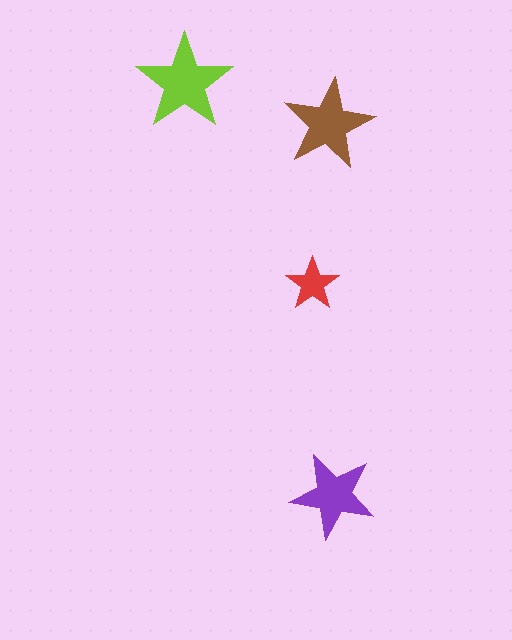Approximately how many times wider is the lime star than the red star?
About 2 times wider.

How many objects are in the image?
There are 4 objects in the image.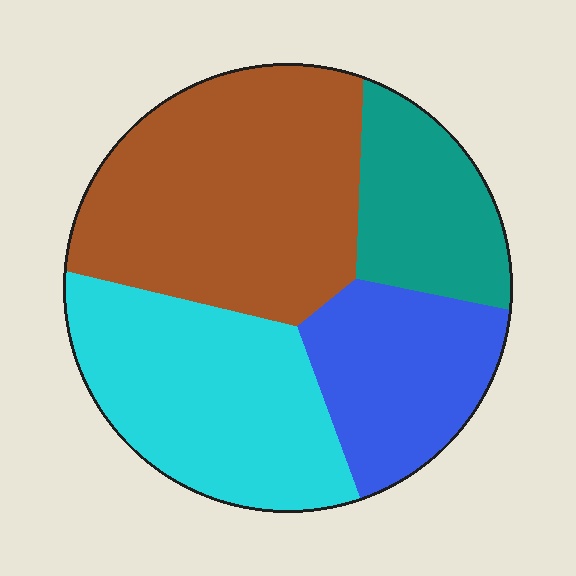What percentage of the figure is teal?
Teal takes up about one sixth (1/6) of the figure.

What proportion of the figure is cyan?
Cyan covers 29% of the figure.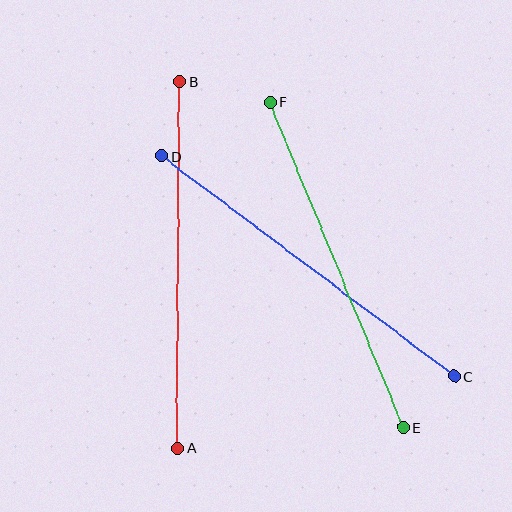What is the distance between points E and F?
The distance is approximately 351 pixels.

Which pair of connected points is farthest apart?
Points A and B are farthest apart.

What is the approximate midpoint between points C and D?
The midpoint is at approximately (308, 266) pixels.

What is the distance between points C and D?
The distance is approximately 366 pixels.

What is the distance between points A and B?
The distance is approximately 367 pixels.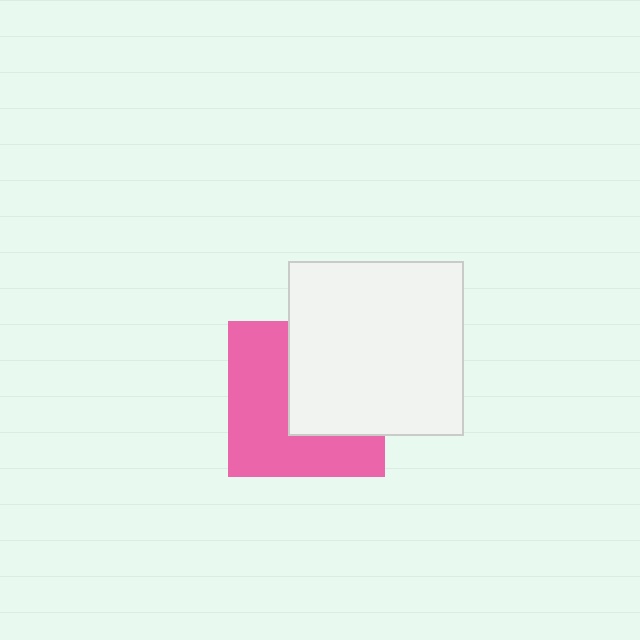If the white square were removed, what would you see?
You would see the complete pink square.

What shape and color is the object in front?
The object in front is a white square.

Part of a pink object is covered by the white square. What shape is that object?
It is a square.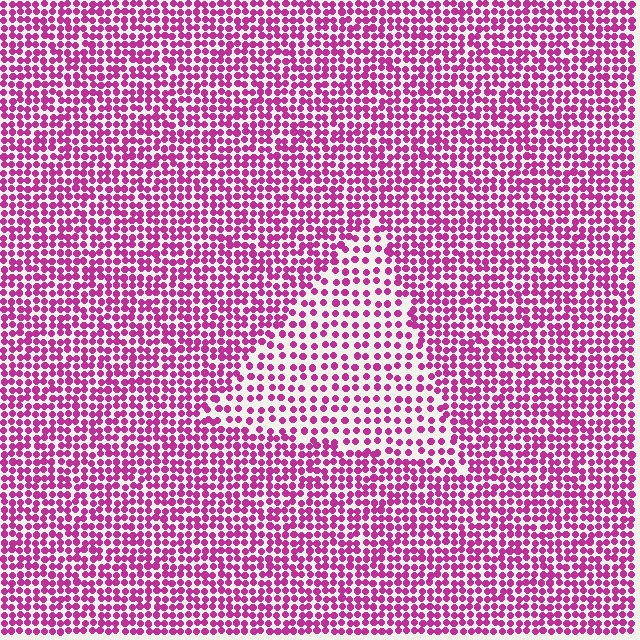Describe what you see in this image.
The image contains small magenta elements arranged at two different densities. A triangle-shaped region is visible where the elements are less densely packed than the surrounding area.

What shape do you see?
I see a triangle.